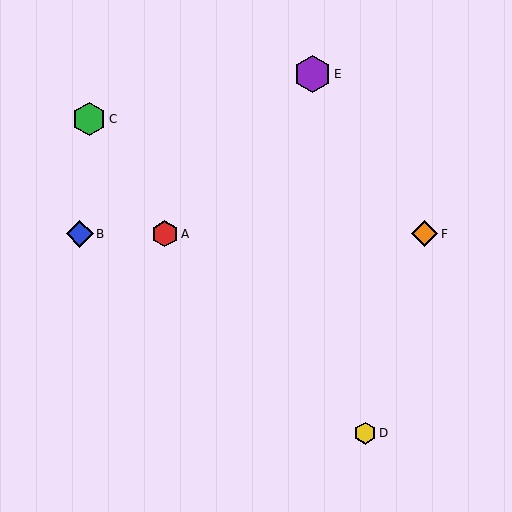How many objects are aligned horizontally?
3 objects (A, B, F) are aligned horizontally.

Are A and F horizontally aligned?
Yes, both are at y≈234.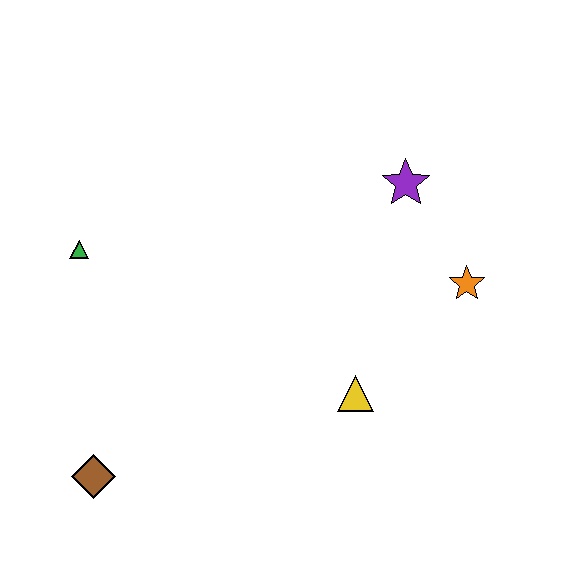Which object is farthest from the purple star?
The brown diamond is farthest from the purple star.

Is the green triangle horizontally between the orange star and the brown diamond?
No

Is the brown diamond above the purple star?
No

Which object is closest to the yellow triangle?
The orange star is closest to the yellow triangle.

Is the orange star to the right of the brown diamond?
Yes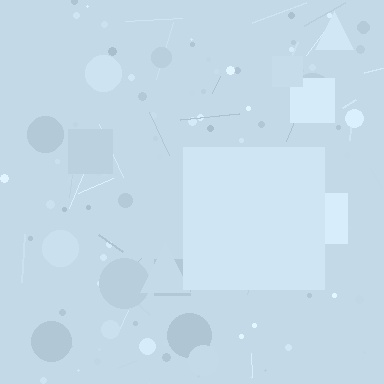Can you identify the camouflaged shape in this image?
The camouflaged shape is a square.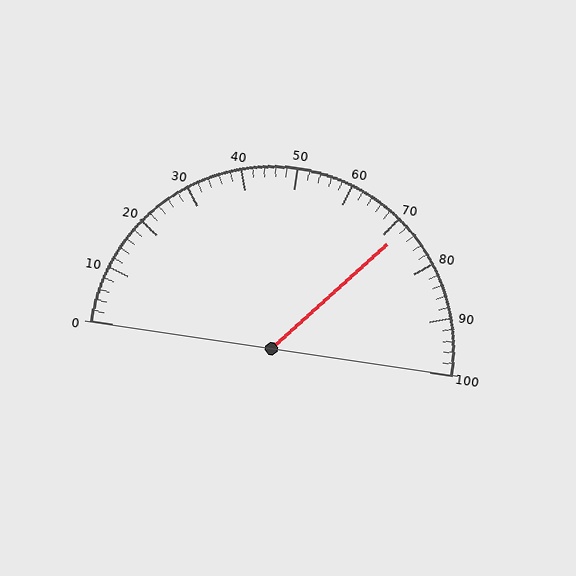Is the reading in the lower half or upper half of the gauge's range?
The reading is in the upper half of the range (0 to 100).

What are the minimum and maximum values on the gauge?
The gauge ranges from 0 to 100.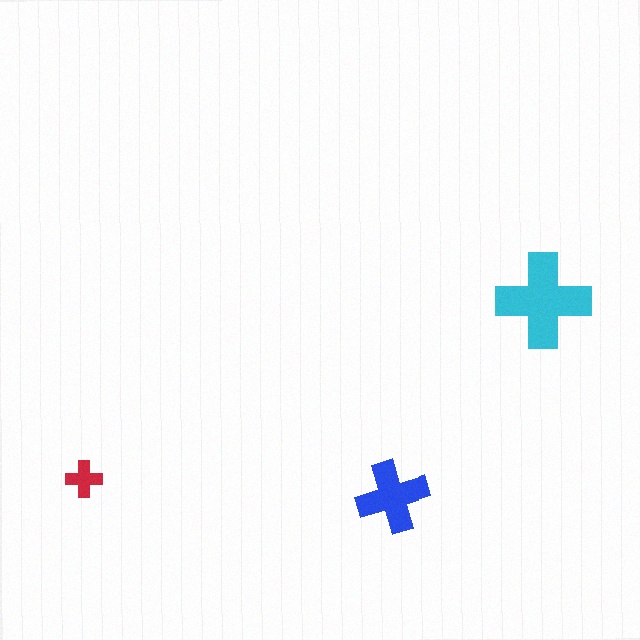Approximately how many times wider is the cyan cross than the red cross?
About 2.5 times wider.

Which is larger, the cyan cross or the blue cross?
The cyan one.